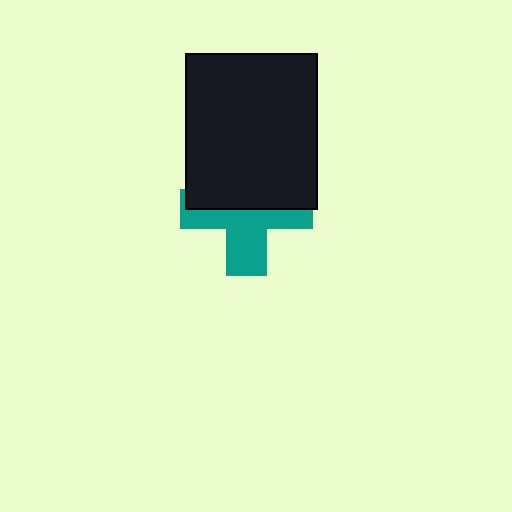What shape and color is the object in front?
The object in front is a black rectangle.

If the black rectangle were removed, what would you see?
You would see the complete teal cross.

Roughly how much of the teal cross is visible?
About half of it is visible (roughly 51%).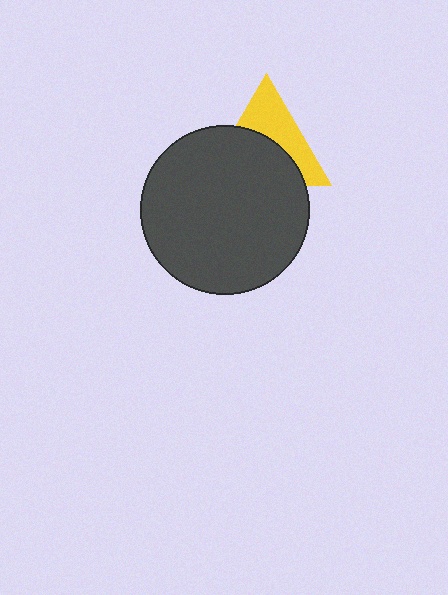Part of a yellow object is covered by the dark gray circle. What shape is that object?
It is a triangle.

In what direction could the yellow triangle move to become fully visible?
The yellow triangle could move up. That would shift it out from behind the dark gray circle entirely.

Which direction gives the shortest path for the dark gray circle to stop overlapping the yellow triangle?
Moving down gives the shortest separation.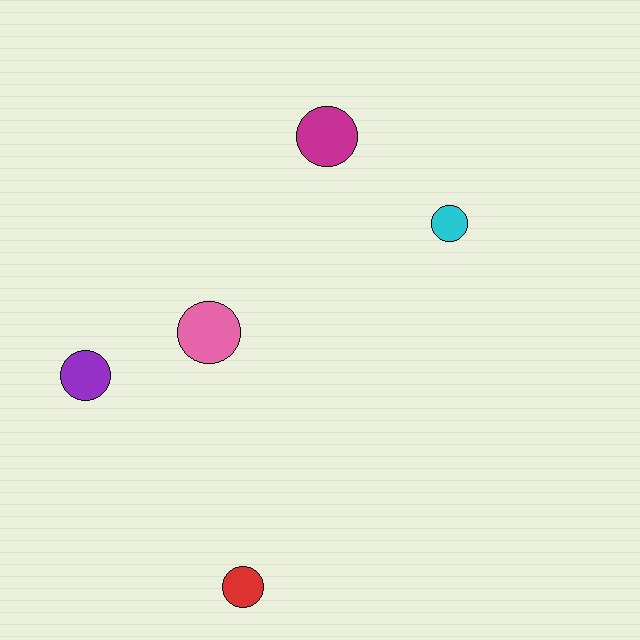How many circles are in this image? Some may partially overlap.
There are 5 circles.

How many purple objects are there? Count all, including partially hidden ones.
There is 1 purple object.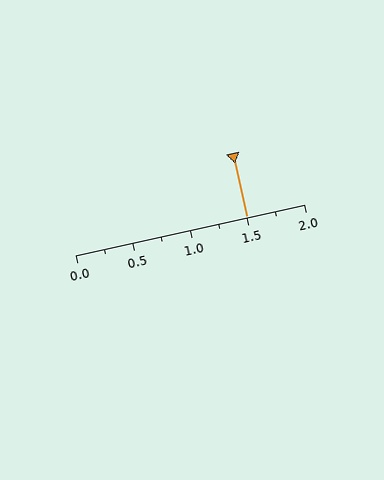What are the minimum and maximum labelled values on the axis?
The axis runs from 0.0 to 2.0.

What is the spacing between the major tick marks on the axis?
The major ticks are spaced 0.5 apart.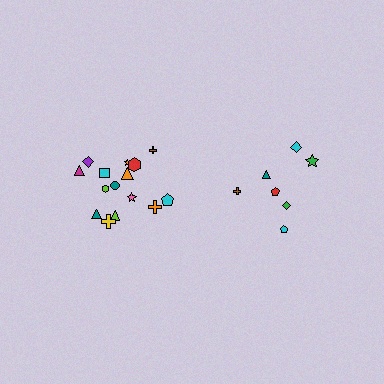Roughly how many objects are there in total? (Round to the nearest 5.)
Roughly 20 objects in total.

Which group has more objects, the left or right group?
The left group.